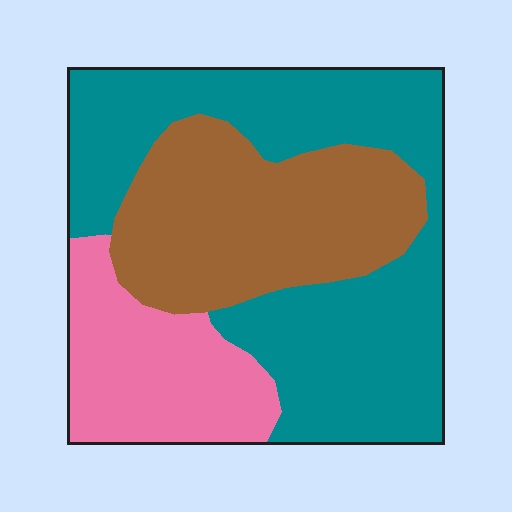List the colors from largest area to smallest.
From largest to smallest: teal, brown, pink.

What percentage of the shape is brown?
Brown covers about 30% of the shape.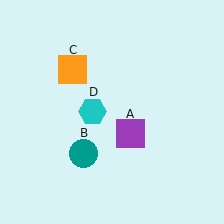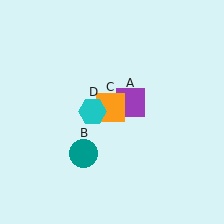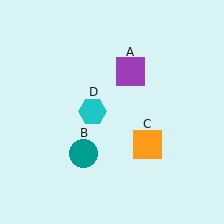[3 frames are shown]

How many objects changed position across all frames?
2 objects changed position: purple square (object A), orange square (object C).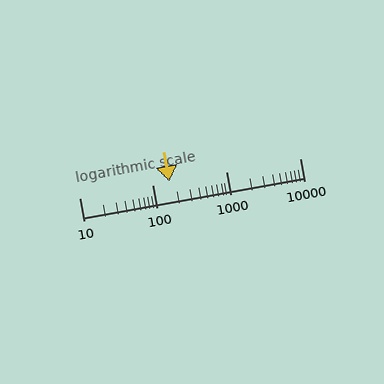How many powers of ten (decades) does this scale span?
The scale spans 3 decades, from 10 to 10000.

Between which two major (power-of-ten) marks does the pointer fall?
The pointer is between 100 and 1000.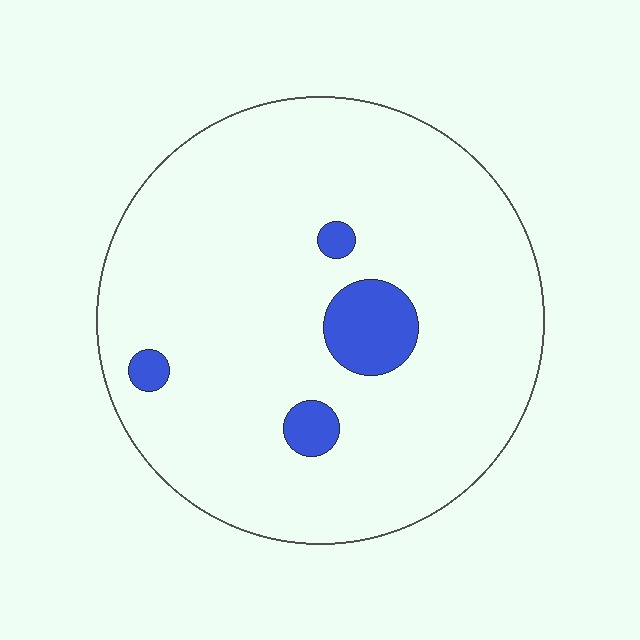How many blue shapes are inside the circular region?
4.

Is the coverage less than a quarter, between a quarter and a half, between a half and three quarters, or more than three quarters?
Less than a quarter.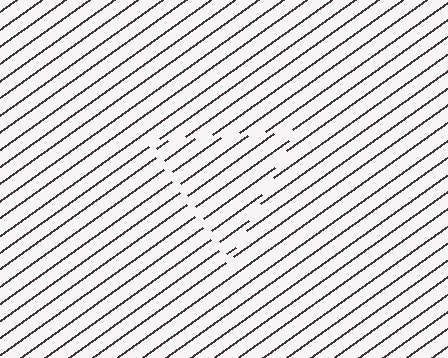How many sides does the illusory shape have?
3 sides — the line-ends trace a triangle.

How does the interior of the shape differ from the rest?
The interior of the shape contains the same grating, shifted by half a period — the contour is defined by the phase discontinuity where line-ends from the inner and outer gratings abut.